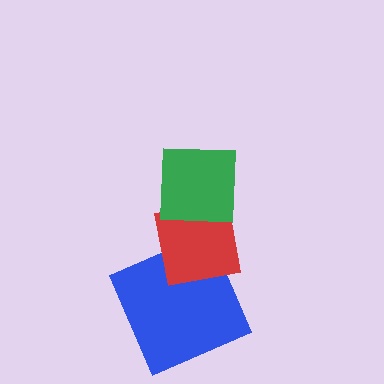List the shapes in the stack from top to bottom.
From top to bottom: the green square, the red square, the blue square.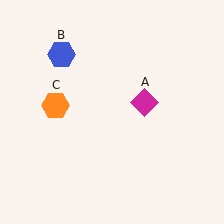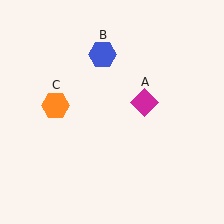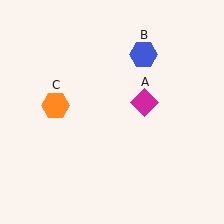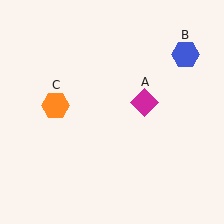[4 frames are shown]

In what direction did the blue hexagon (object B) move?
The blue hexagon (object B) moved right.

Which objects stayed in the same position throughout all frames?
Magenta diamond (object A) and orange hexagon (object C) remained stationary.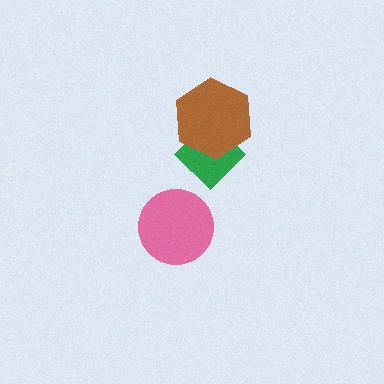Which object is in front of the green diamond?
The brown hexagon is in front of the green diamond.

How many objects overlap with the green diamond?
1 object overlaps with the green diamond.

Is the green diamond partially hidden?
Yes, it is partially covered by another shape.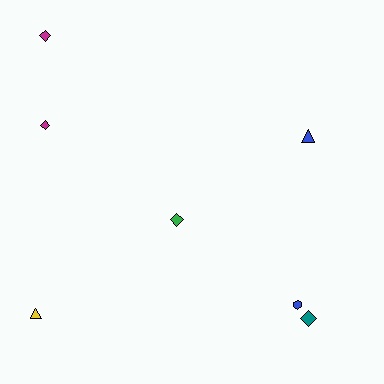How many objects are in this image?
There are 7 objects.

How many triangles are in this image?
There are 2 triangles.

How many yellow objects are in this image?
There is 1 yellow object.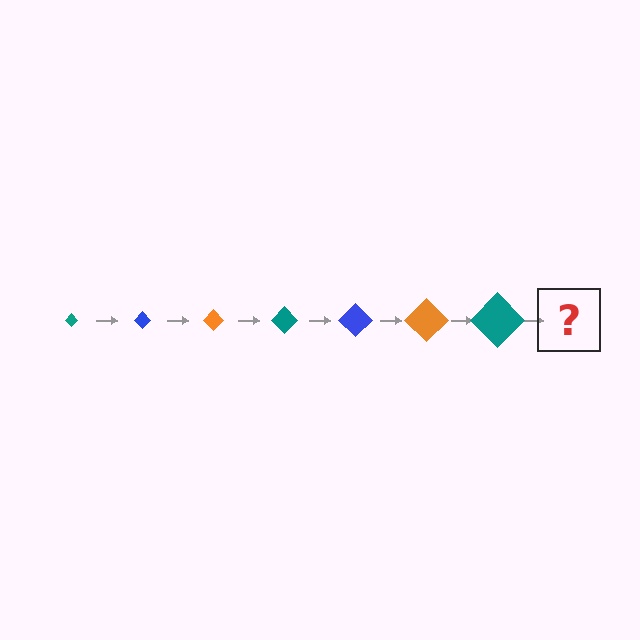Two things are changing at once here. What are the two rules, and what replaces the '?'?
The two rules are that the diamond grows larger each step and the color cycles through teal, blue, and orange. The '?' should be a blue diamond, larger than the previous one.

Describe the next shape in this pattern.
It should be a blue diamond, larger than the previous one.